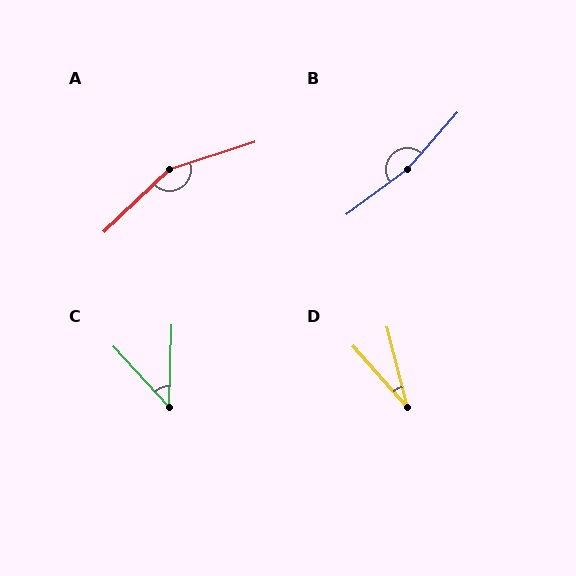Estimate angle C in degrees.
Approximately 45 degrees.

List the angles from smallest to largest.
D (28°), C (45°), A (154°), B (168°).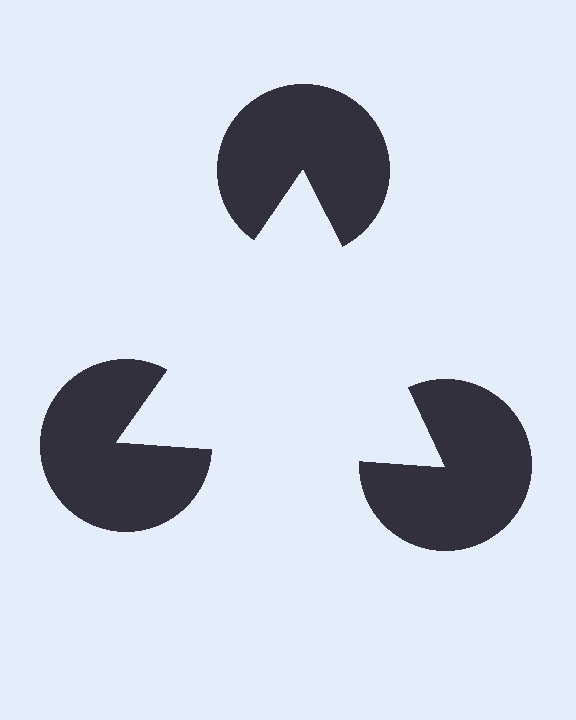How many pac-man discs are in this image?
There are 3 — one at each vertex of the illusory triangle.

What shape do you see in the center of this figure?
An illusory triangle — its edges are inferred from the aligned wedge cuts in the pac-man discs, not physically drawn.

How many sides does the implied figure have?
3 sides.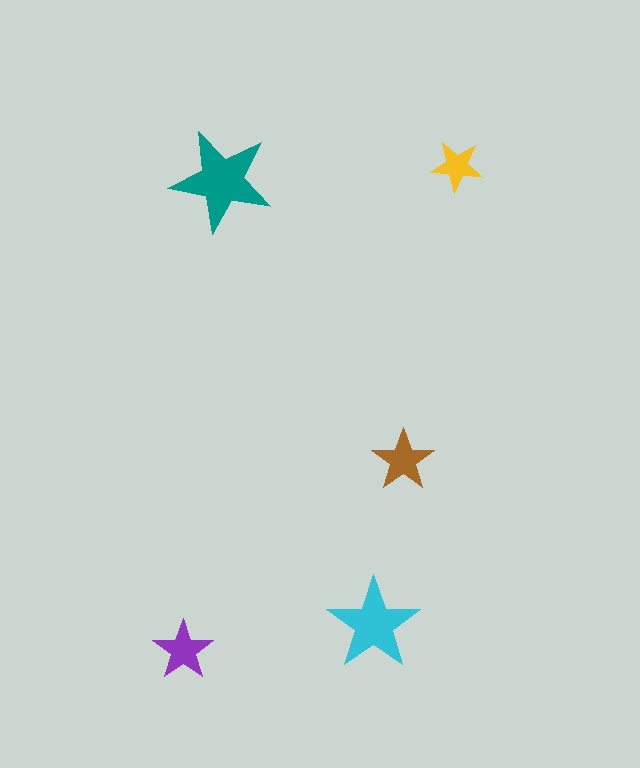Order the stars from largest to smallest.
the teal one, the cyan one, the brown one, the purple one, the yellow one.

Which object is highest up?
The yellow star is topmost.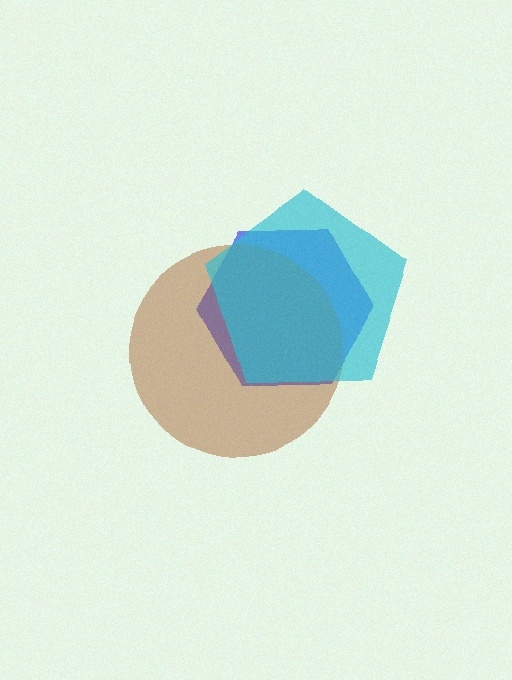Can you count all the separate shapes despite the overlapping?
Yes, there are 3 separate shapes.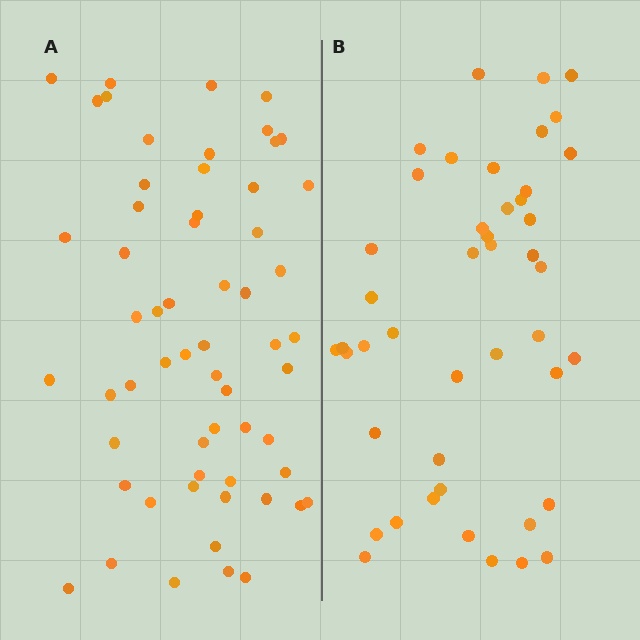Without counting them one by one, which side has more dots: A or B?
Region A (the left region) has more dots.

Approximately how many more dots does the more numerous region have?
Region A has approximately 15 more dots than region B.